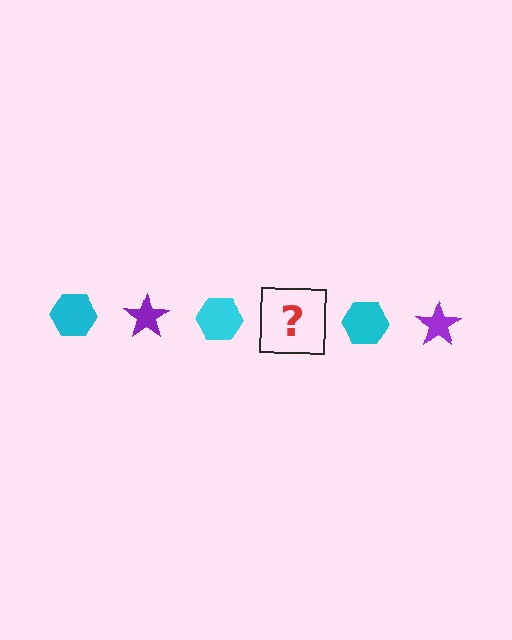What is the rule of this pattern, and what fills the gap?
The rule is that the pattern alternates between cyan hexagon and purple star. The gap should be filled with a purple star.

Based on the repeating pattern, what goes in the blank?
The blank should be a purple star.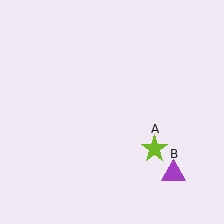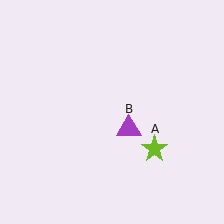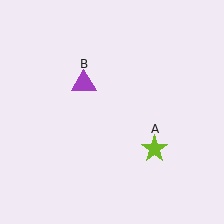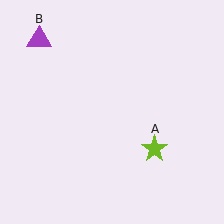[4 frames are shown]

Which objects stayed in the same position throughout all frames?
Lime star (object A) remained stationary.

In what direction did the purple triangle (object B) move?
The purple triangle (object B) moved up and to the left.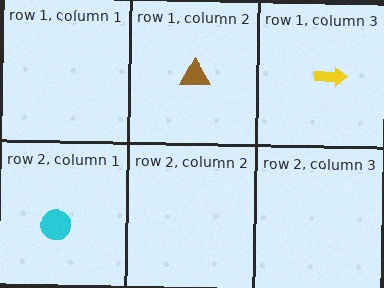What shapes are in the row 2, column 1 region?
The cyan circle.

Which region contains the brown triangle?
The row 1, column 2 region.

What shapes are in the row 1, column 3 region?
The yellow arrow.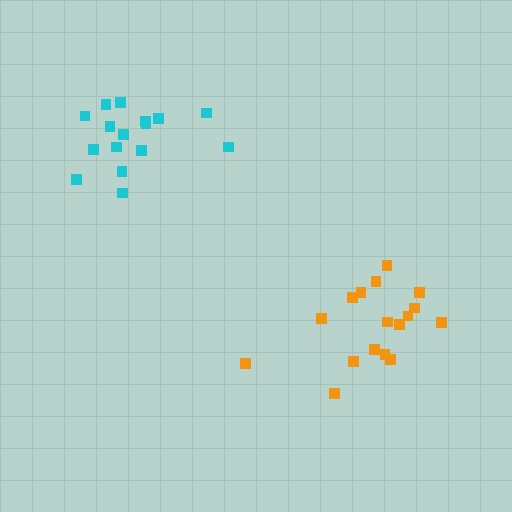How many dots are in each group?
Group 1: 17 dots, Group 2: 16 dots (33 total).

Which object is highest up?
The cyan cluster is topmost.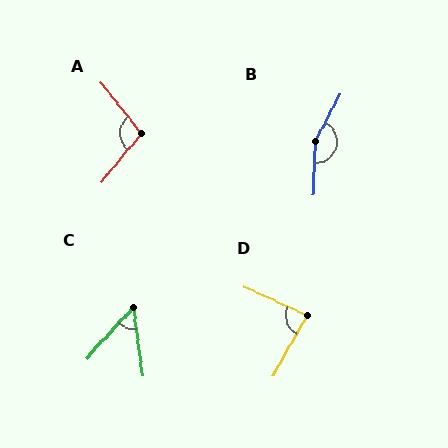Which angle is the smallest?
C, at approximately 50 degrees.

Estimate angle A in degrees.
Approximately 102 degrees.